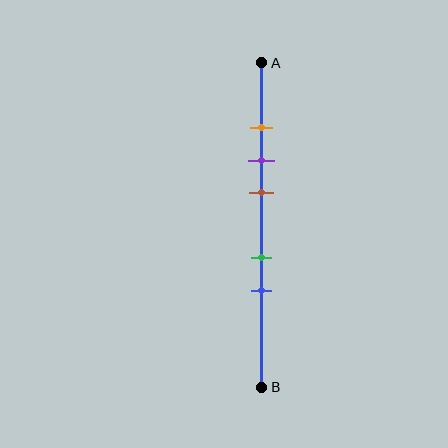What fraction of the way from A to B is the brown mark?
The brown mark is approximately 40% (0.4) of the way from A to B.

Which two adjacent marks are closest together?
The orange and purple marks are the closest adjacent pair.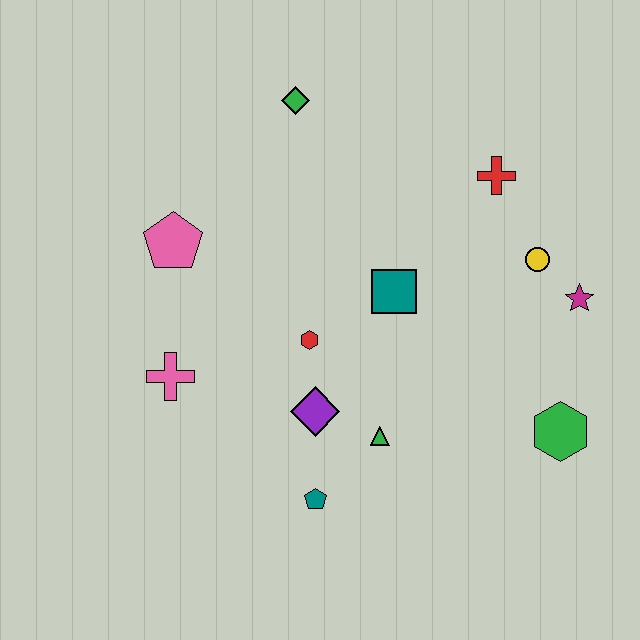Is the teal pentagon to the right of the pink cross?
Yes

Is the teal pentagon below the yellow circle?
Yes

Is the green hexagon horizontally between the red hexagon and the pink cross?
No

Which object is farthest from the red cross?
The pink cross is farthest from the red cross.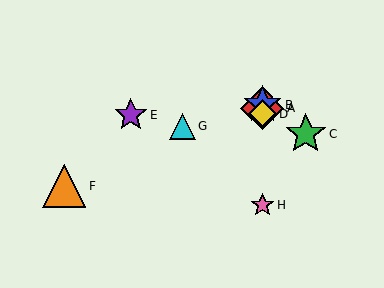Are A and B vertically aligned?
Yes, both are at x≈262.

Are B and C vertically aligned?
No, B is at x≈262 and C is at x≈306.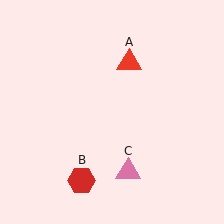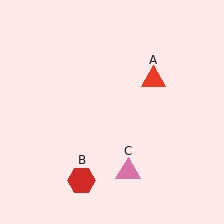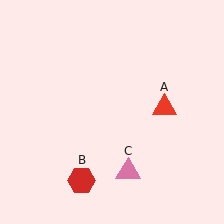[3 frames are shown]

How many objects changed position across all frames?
1 object changed position: red triangle (object A).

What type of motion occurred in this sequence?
The red triangle (object A) rotated clockwise around the center of the scene.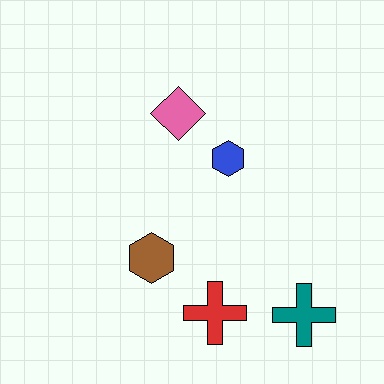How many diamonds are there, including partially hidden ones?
There is 1 diamond.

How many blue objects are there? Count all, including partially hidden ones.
There is 1 blue object.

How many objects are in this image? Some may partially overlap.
There are 5 objects.